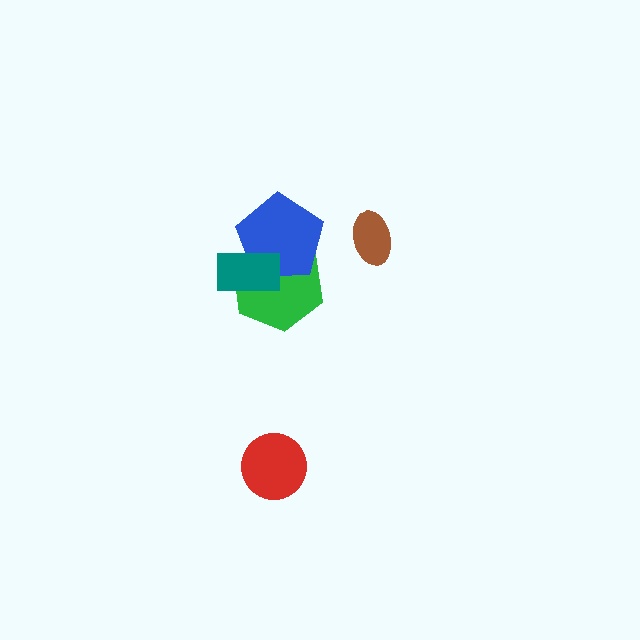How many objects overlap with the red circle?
0 objects overlap with the red circle.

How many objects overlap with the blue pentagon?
2 objects overlap with the blue pentagon.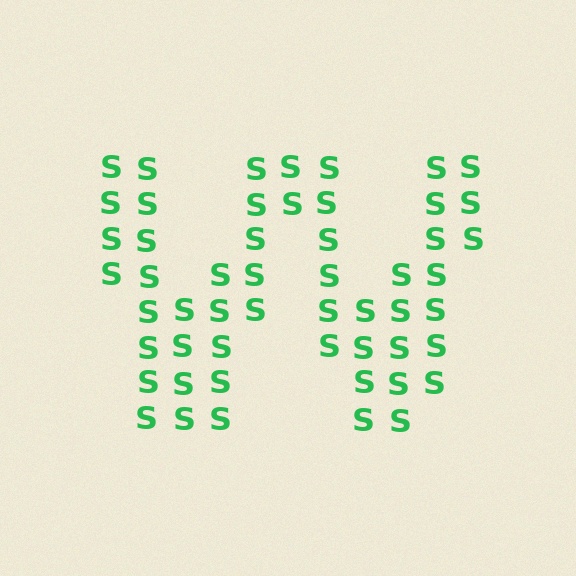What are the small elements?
The small elements are letter S's.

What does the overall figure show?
The overall figure shows the letter W.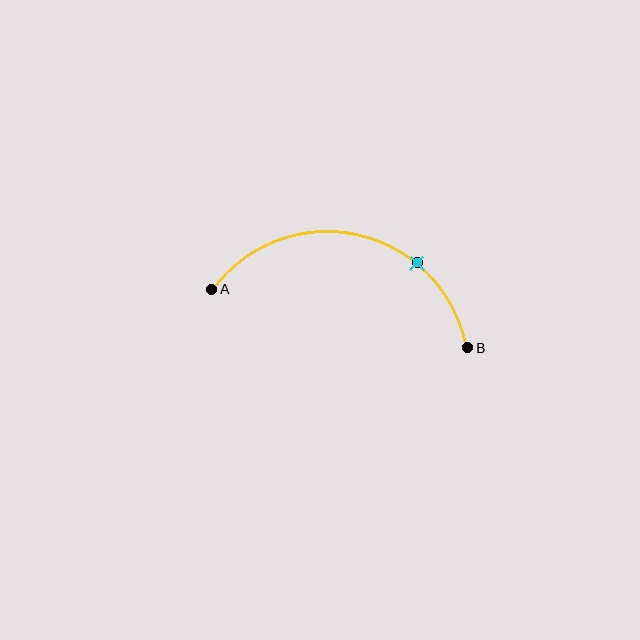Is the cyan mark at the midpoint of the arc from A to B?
No. The cyan mark lies on the arc but is closer to endpoint B. The arc midpoint would be at the point on the curve equidistant along the arc from both A and B.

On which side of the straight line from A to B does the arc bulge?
The arc bulges above the straight line connecting A and B.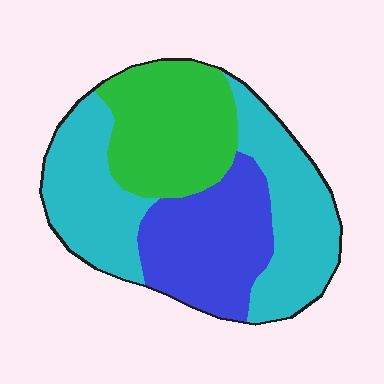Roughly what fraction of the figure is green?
Green takes up between a quarter and a half of the figure.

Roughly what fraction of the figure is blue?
Blue takes up about one quarter (1/4) of the figure.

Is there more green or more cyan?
Cyan.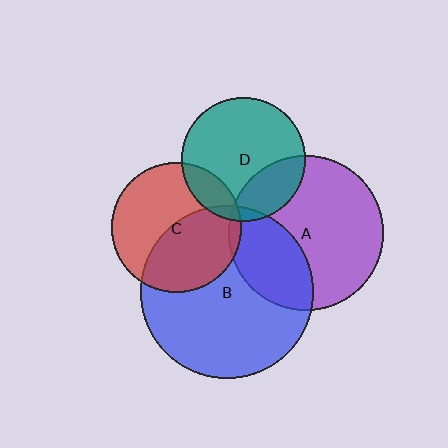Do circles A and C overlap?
Yes.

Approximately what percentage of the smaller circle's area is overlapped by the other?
Approximately 5%.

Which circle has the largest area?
Circle B (blue).